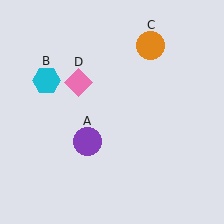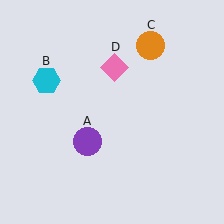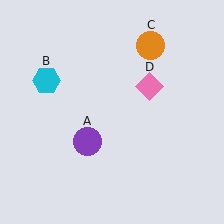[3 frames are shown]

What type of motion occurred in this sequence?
The pink diamond (object D) rotated clockwise around the center of the scene.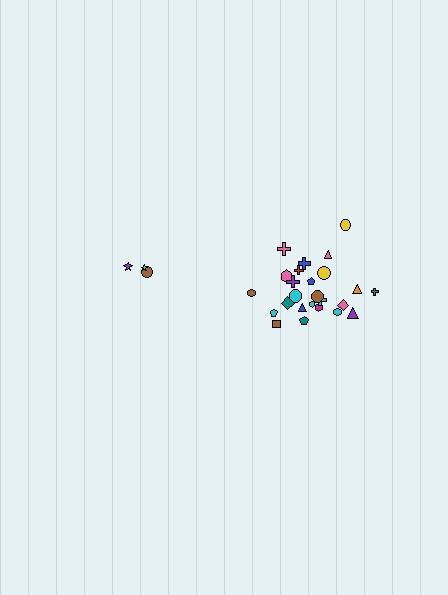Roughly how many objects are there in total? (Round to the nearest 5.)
Roughly 30 objects in total.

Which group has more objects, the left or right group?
The right group.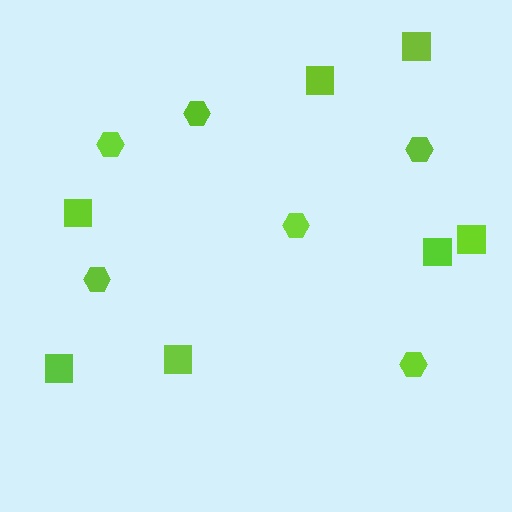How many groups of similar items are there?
There are 2 groups: one group of squares (7) and one group of hexagons (6).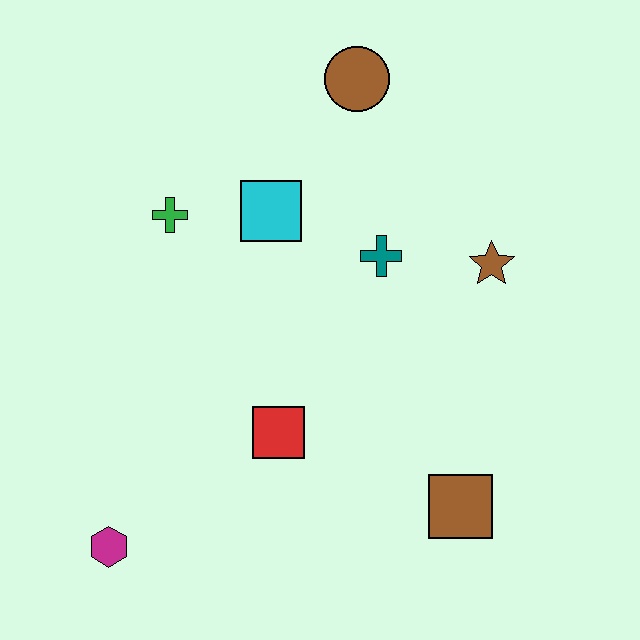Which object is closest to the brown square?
The red square is closest to the brown square.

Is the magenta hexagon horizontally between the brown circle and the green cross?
No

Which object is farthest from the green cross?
The brown square is farthest from the green cross.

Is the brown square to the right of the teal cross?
Yes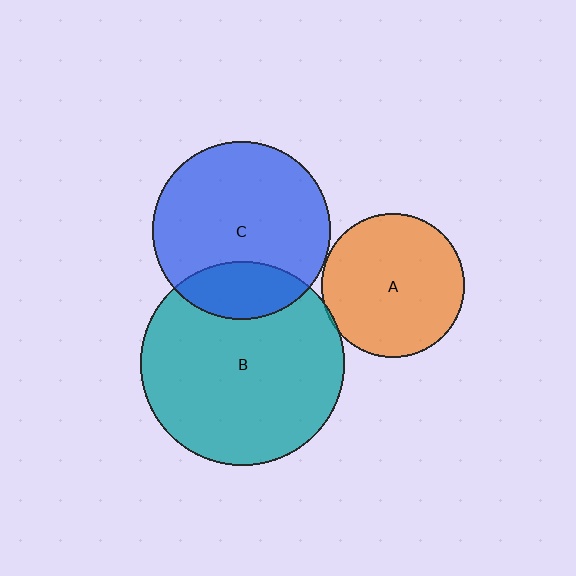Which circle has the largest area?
Circle B (teal).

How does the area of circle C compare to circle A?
Approximately 1.5 times.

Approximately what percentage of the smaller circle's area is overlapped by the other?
Approximately 5%.